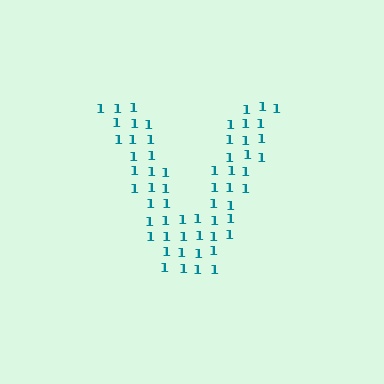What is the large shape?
The large shape is the letter V.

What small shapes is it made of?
It is made of small digit 1's.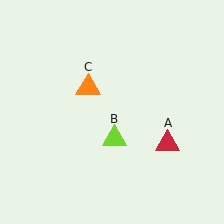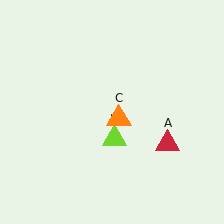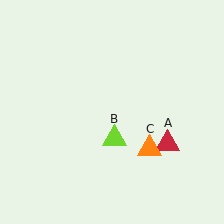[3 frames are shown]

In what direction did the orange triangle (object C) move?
The orange triangle (object C) moved down and to the right.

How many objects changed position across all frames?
1 object changed position: orange triangle (object C).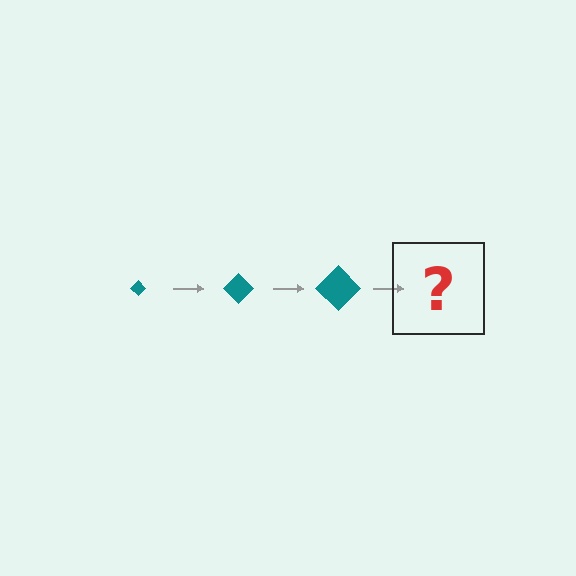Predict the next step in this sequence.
The next step is a teal diamond, larger than the previous one.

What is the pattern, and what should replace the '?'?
The pattern is that the diamond gets progressively larger each step. The '?' should be a teal diamond, larger than the previous one.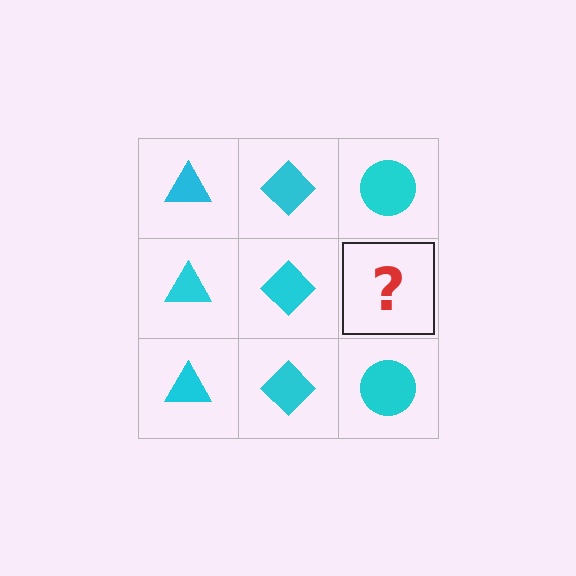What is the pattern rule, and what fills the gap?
The rule is that each column has a consistent shape. The gap should be filled with a cyan circle.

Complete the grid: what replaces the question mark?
The question mark should be replaced with a cyan circle.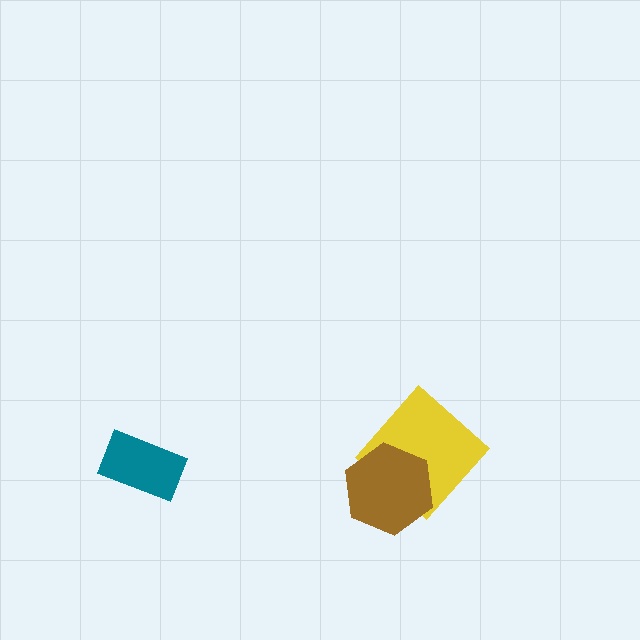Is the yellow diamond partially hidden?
Yes, it is partially covered by another shape.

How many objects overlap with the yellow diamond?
1 object overlaps with the yellow diamond.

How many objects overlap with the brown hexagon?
1 object overlaps with the brown hexagon.